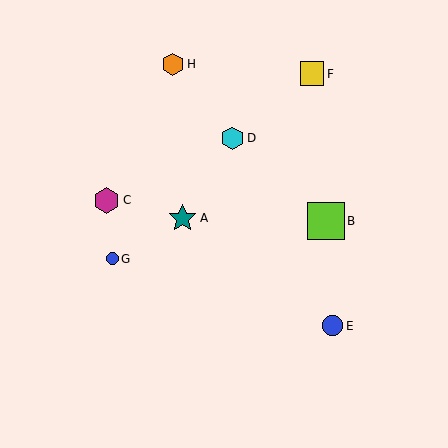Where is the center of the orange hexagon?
The center of the orange hexagon is at (173, 64).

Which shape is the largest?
The lime square (labeled B) is the largest.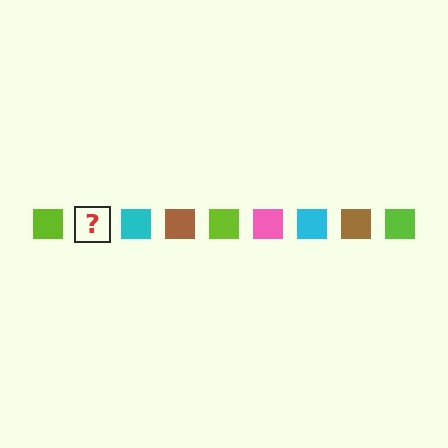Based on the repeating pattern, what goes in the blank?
The blank should be a pink square.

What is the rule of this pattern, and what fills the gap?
The rule is that the pattern cycles through lime, pink, cyan, brown squares. The gap should be filled with a pink square.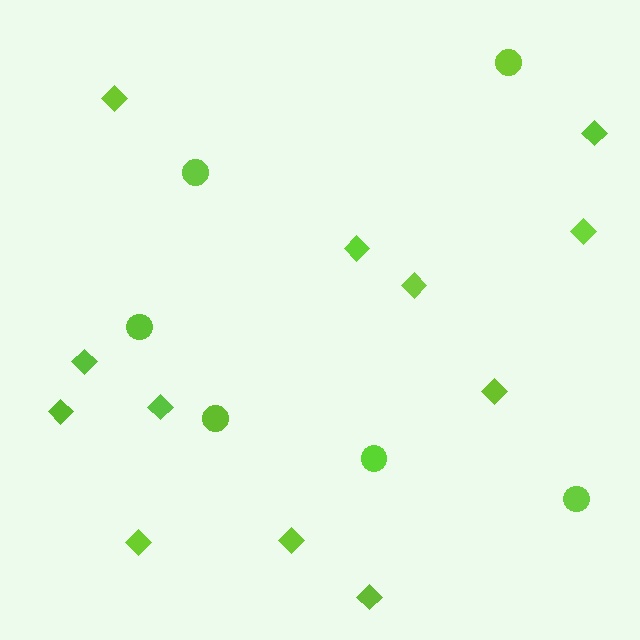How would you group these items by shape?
There are 2 groups: one group of diamonds (12) and one group of circles (6).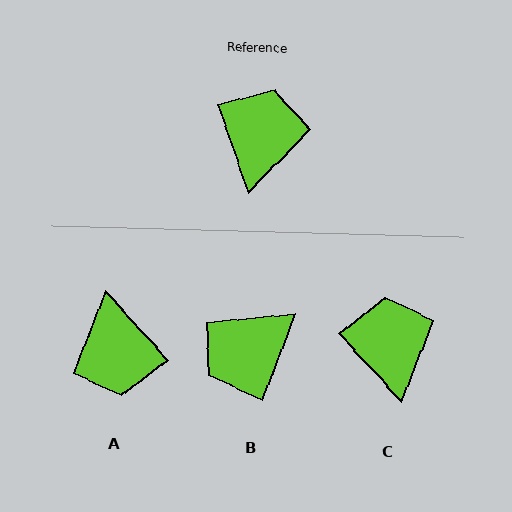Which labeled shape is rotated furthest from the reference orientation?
A, about 157 degrees away.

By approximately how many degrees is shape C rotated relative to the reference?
Approximately 23 degrees counter-clockwise.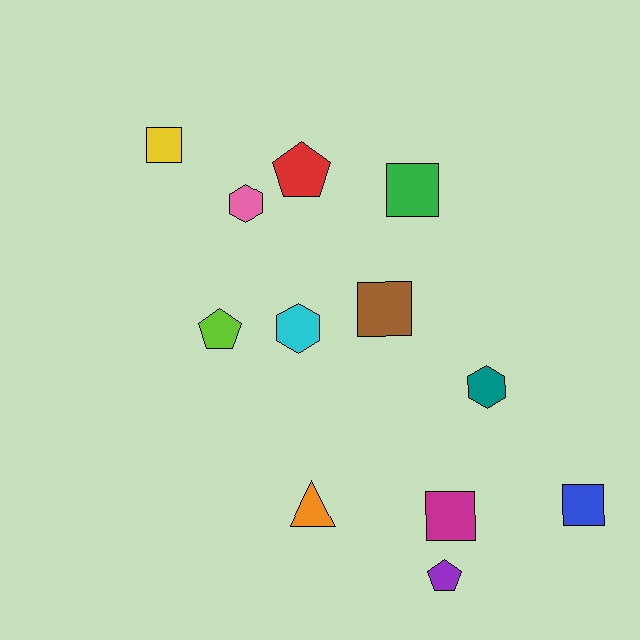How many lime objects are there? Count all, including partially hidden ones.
There is 1 lime object.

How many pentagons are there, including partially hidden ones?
There are 3 pentagons.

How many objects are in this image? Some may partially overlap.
There are 12 objects.